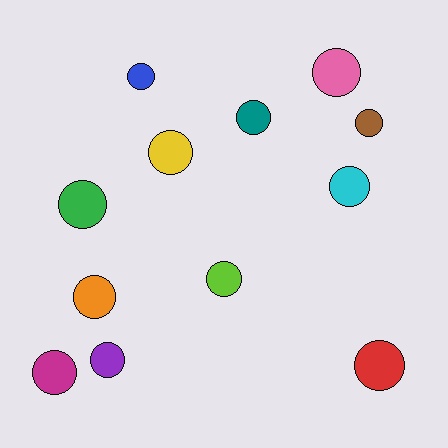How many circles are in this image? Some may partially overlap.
There are 12 circles.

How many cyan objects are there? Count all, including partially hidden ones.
There is 1 cyan object.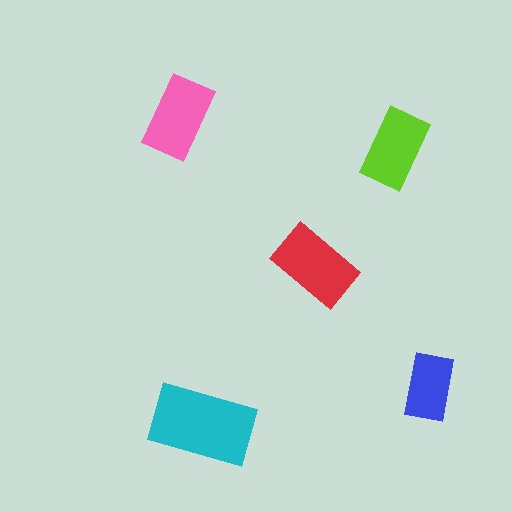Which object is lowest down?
The cyan rectangle is bottommost.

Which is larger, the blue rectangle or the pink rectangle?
The pink one.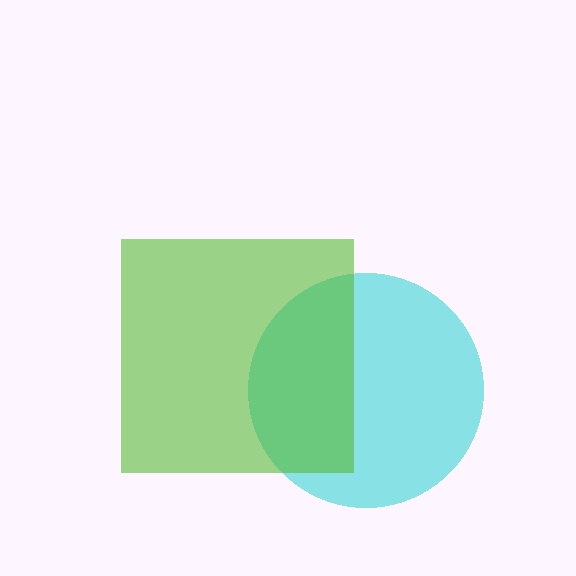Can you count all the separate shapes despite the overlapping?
Yes, there are 2 separate shapes.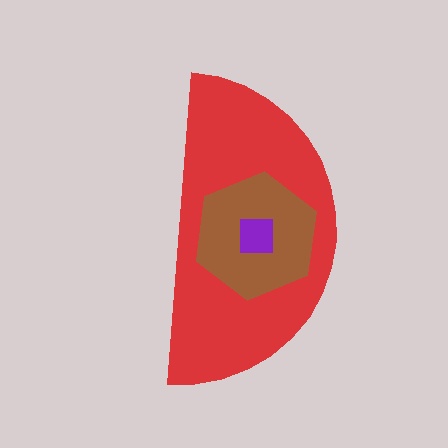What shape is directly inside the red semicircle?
The brown hexagon.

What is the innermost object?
The purple square.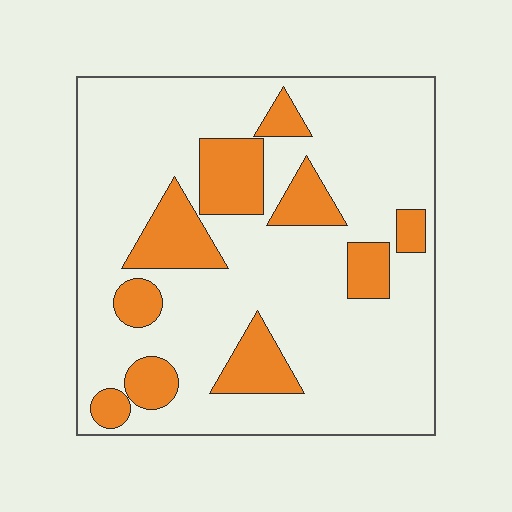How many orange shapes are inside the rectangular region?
10.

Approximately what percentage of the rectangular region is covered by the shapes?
Approximately 20%.